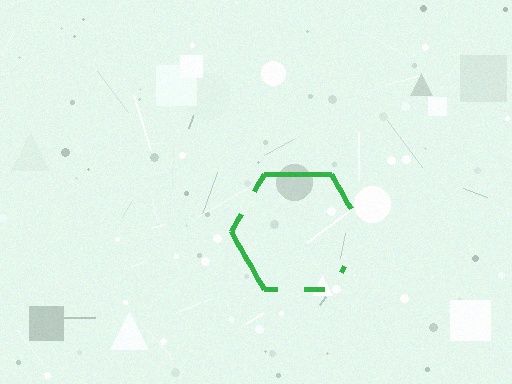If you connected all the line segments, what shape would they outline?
They would outline a hexagon.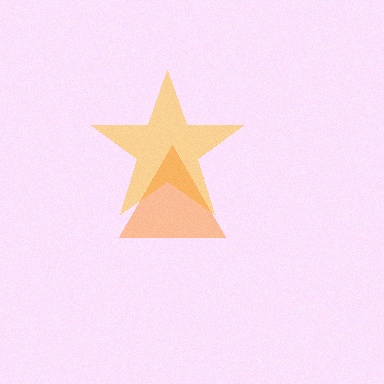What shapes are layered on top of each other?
The layered shapes are: a yellow star, an orange triangle.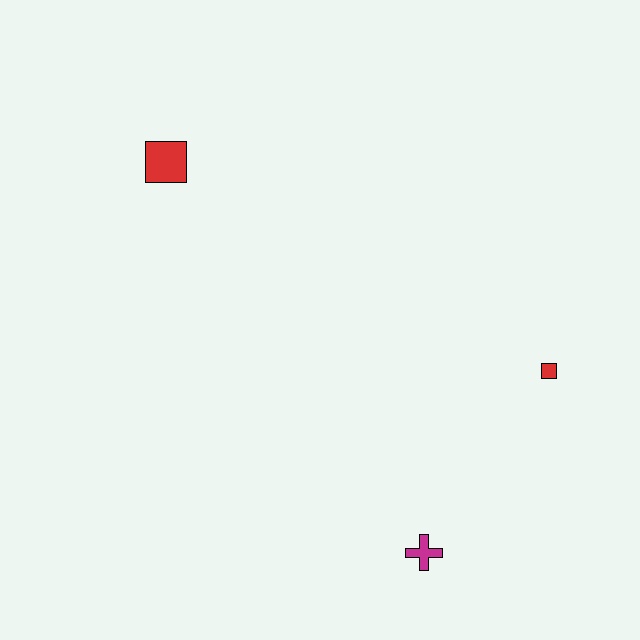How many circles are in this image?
There are no circles.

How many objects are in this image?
There are 3 objects.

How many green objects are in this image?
There are no green objects.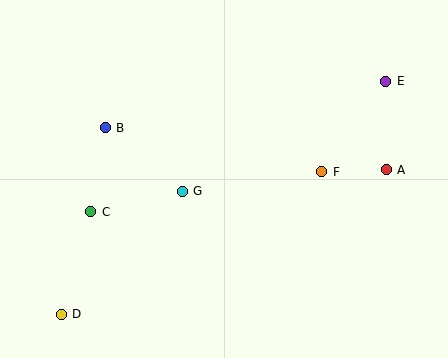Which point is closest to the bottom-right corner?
Point A is closest to the bottom-right corner.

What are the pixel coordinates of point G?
Point G is at (182, 191).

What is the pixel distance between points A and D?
The distance between A and D is 356 pixels.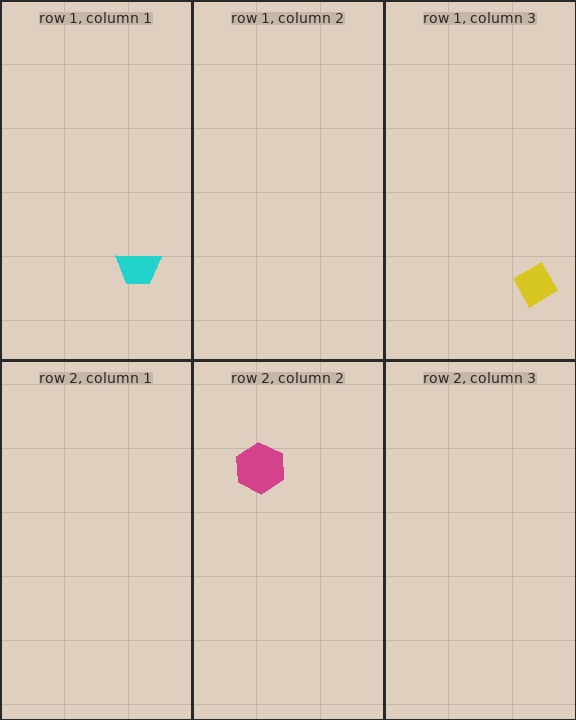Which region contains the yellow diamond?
The row 1, column 3 region.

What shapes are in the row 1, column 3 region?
The yellow diamond.